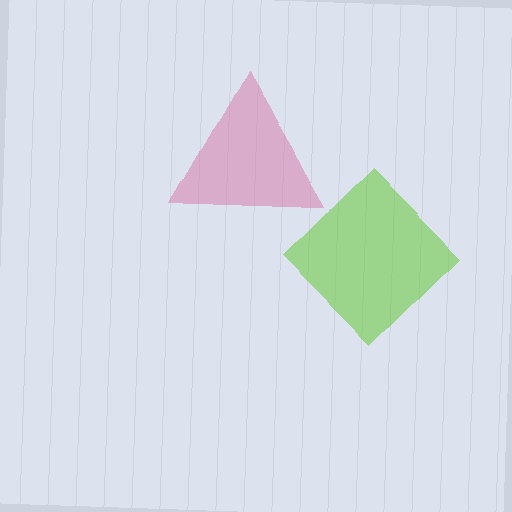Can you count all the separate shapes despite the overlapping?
Yes, there are 2 separate shapes.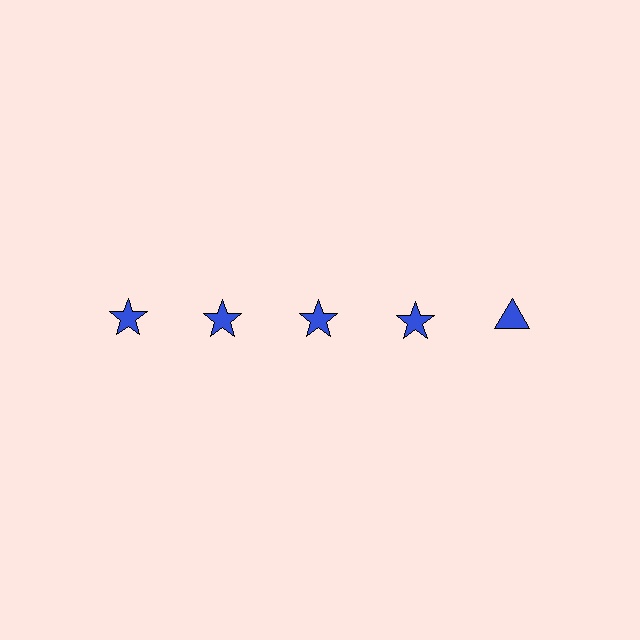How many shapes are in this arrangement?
There are 5 shapes arranged in a grid pattern.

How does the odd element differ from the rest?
It has a different shape: triangle instead of star.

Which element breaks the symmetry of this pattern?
The blue triangle in the top row, rightmost column breaks the symmetry. All other shapes are blue stars.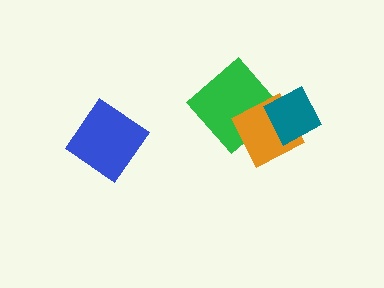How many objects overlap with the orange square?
2 objects overlap with the orange square.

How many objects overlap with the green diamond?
1 object overlaps with the green diamond.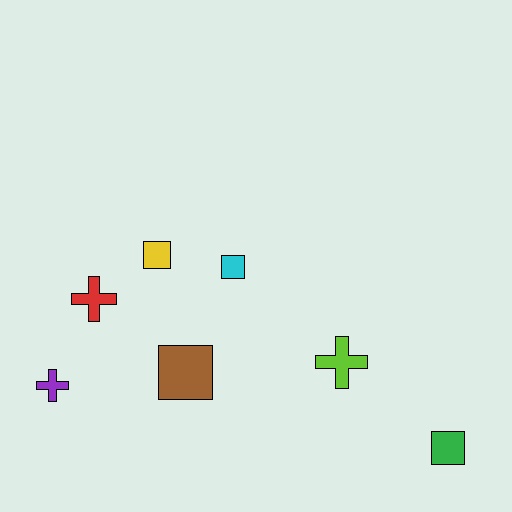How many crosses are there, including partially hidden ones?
There are 3 crosses.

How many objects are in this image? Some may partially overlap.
There are 7 objects.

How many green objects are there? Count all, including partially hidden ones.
There is 1 green object.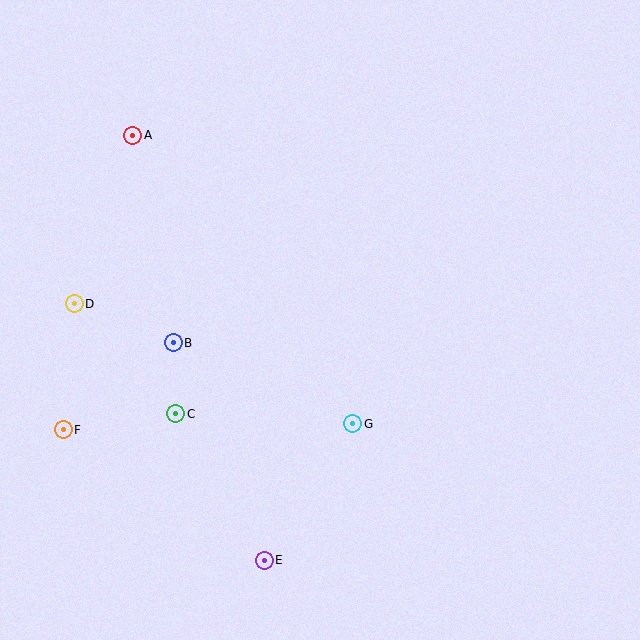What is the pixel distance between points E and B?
The distance between E and B is 235 pixels.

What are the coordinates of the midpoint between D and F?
The midpoint between D and F is at (69, 367).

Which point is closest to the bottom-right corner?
Point G is closest to the bottom-right corner.